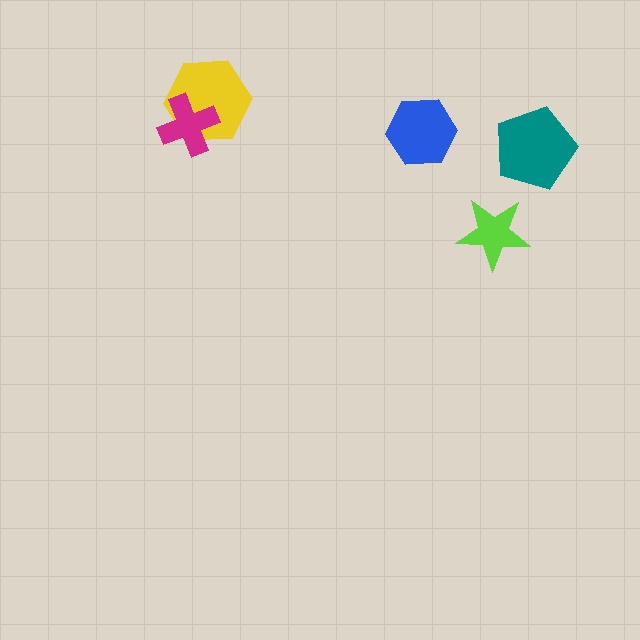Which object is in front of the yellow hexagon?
The magenta cross is in front of the yellow hexagon.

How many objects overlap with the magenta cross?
1 object overlaps with the magenta cross.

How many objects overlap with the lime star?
0 objects overlap with the lime star.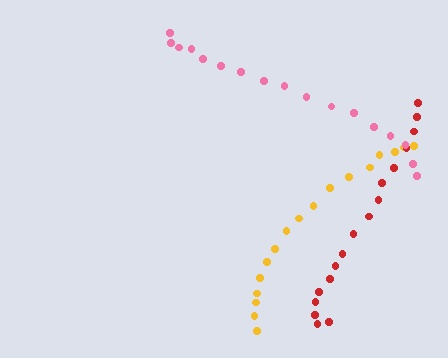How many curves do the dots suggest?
There are 3 distinct paths.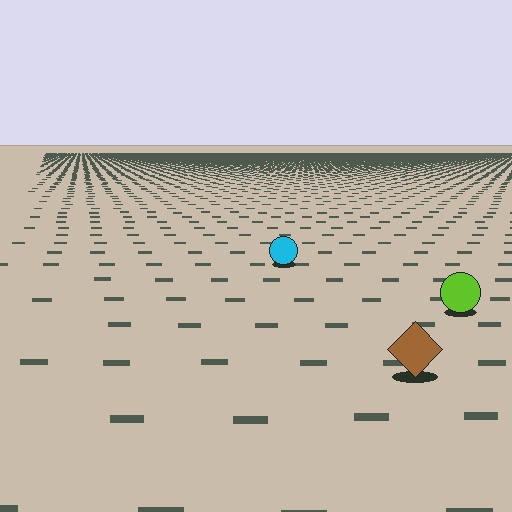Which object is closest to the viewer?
The brown diamond is closest. The texture marks near it are larger and more spread out.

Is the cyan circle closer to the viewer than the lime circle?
No. The lime circle is closer — you can tell from the texture gradient: the ground texture is coarser near it.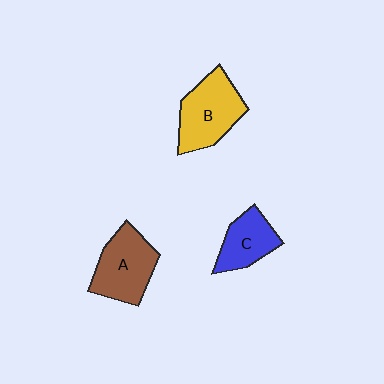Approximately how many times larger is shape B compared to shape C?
Approximately 1.5 times.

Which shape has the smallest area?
Shape C (blue).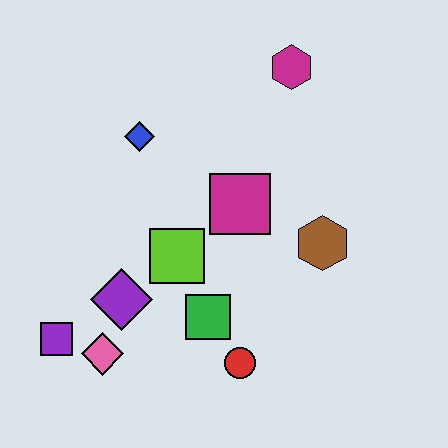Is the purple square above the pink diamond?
Yes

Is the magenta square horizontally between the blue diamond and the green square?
No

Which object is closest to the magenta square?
The lime square is closest to the magenta square.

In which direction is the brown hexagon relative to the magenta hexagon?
The brown hexagon is below the magenta hexagon.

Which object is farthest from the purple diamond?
The magenta hexagon is farthest from the purple diamond.